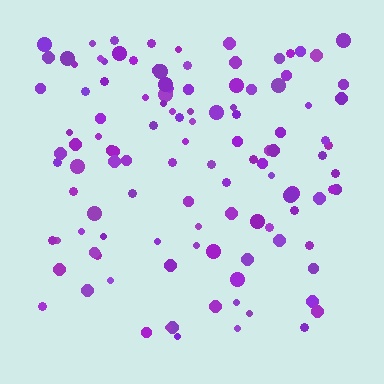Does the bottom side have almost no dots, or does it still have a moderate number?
Still a moderate number, just noticeably fewer than the top.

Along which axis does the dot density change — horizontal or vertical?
Vertical.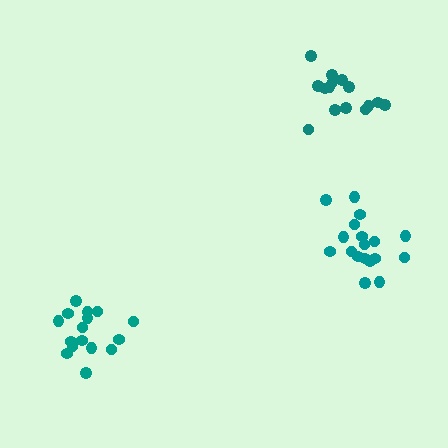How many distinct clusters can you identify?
There are 3 distinct clusters.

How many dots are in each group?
Group 1: 18 dots, Group 2: 15 dots, Group 3: 16 dots (49 total).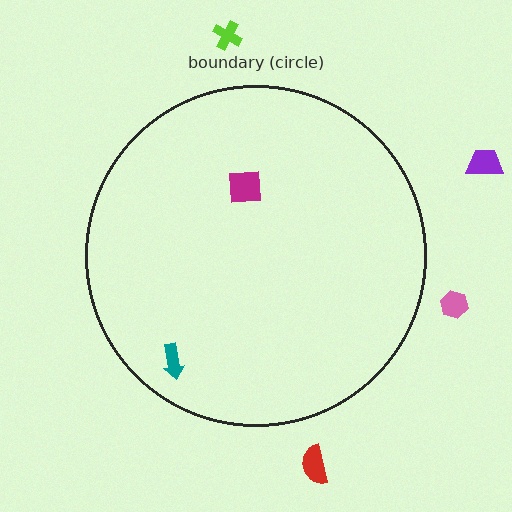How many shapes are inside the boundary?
2 inside, 4 outside.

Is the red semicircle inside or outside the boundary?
Outside.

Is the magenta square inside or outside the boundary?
Inside.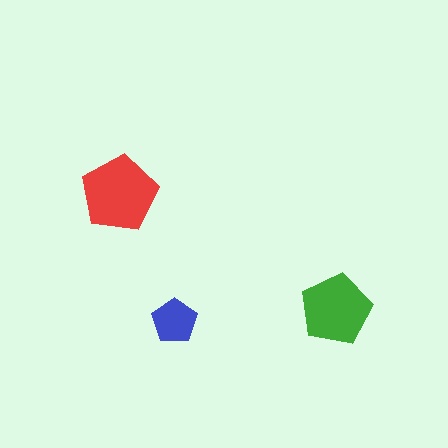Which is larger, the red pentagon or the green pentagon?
The red one.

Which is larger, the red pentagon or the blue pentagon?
The red one.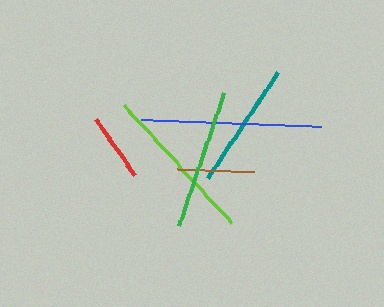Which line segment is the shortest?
The red line is the shortest at approximately 68 pixels.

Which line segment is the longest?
The blue line is the longest at approximately 180 pixels.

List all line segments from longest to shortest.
From longest to shortest: blue, lime, green, teal, brown, red.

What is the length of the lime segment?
The lime segment is approximately 159 pixels long.